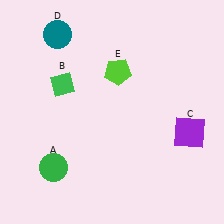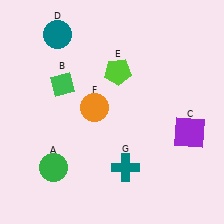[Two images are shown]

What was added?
An orange circle (F), a teal cross (G) were added in Image 2.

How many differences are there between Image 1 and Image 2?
There are 2 differences between the two images.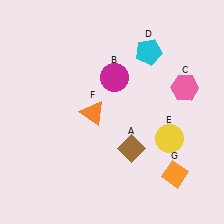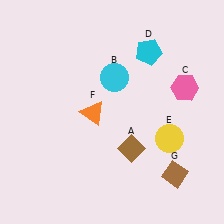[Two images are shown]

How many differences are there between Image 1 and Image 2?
There are 2 differences between the two images.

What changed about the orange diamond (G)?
In Image 1, G is orange. In Image 2, it changed to brown.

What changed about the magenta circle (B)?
In Image 1, B is magenta. In Image 2, it changed to cyan.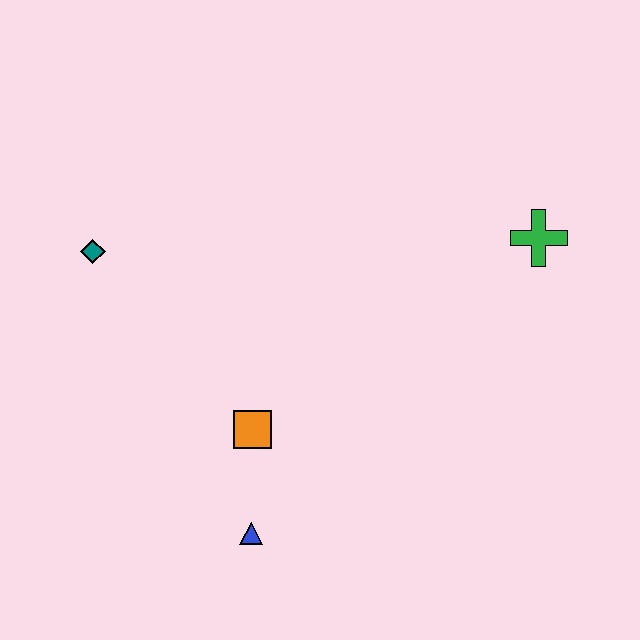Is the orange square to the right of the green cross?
No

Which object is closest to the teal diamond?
The orange square is closest to the teal diamond.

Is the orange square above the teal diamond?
No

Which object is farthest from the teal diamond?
The green cross is farthest from the teal diamond.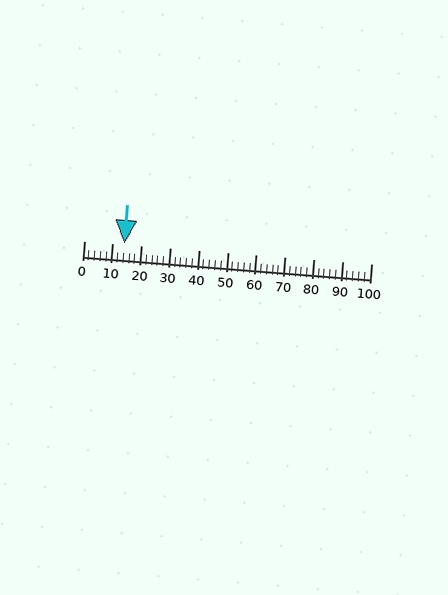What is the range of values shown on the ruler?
The ruler shows values from 0 to 100.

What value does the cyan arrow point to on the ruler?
The cyan arrow points to approximately 14.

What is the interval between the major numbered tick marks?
The major tick marks are spaced 10 units apart.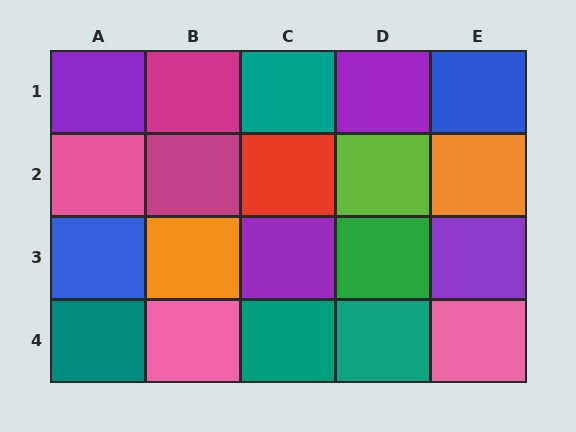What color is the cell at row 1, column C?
Teal.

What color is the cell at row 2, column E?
Orange.